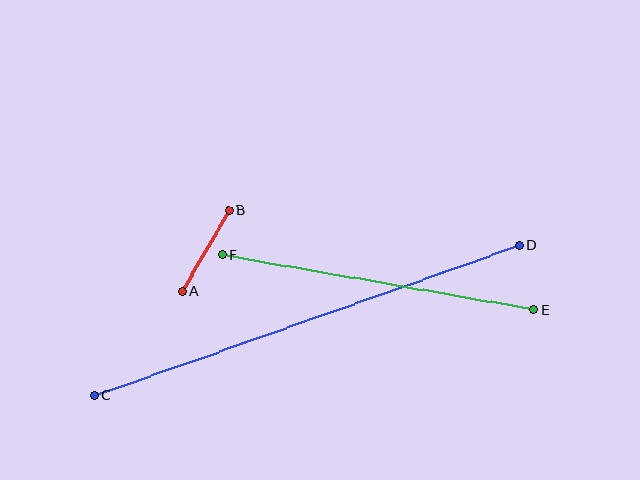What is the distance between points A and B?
The distance is approximately 93 pixels.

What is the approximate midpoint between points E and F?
The midpoint is at approximately (378, 282) pixels.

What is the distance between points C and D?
The distance is approximately 451 pixels.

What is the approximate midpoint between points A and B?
The midpoint is at approximately (205, 251) pixels.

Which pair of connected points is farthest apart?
Points C and D are farthest apart.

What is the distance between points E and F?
The distance is approximately 316 pixels.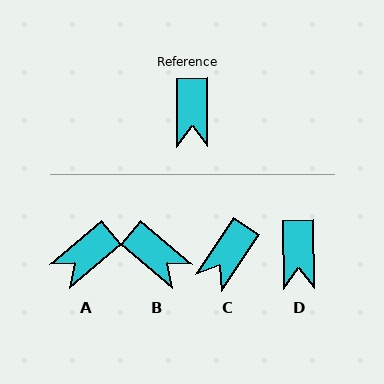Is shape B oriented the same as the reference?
No, it is off by about 49 degrees.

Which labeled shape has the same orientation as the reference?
D.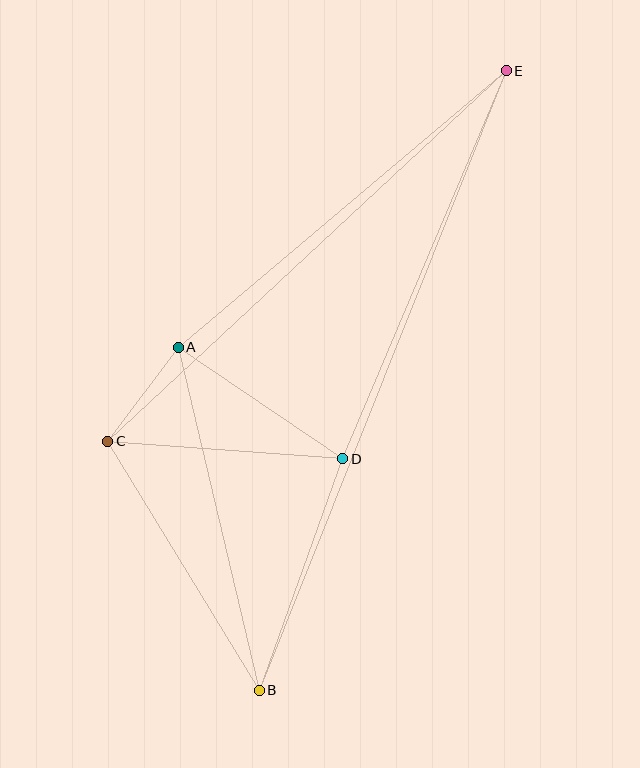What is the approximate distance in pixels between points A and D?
The distance between A and D is approximately 199 pixels.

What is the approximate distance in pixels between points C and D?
The distance between C and D is approximately 236 pixels.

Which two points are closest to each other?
Points A and C are closest to each other.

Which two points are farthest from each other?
Points B and E are farthest from each other.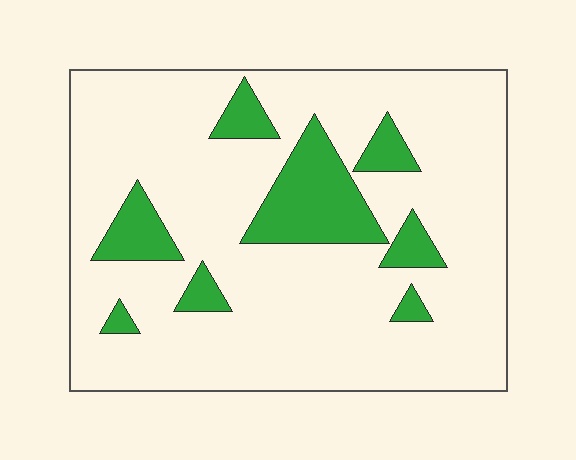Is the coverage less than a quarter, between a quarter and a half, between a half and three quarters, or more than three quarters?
Less than a quarter.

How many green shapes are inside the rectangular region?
8.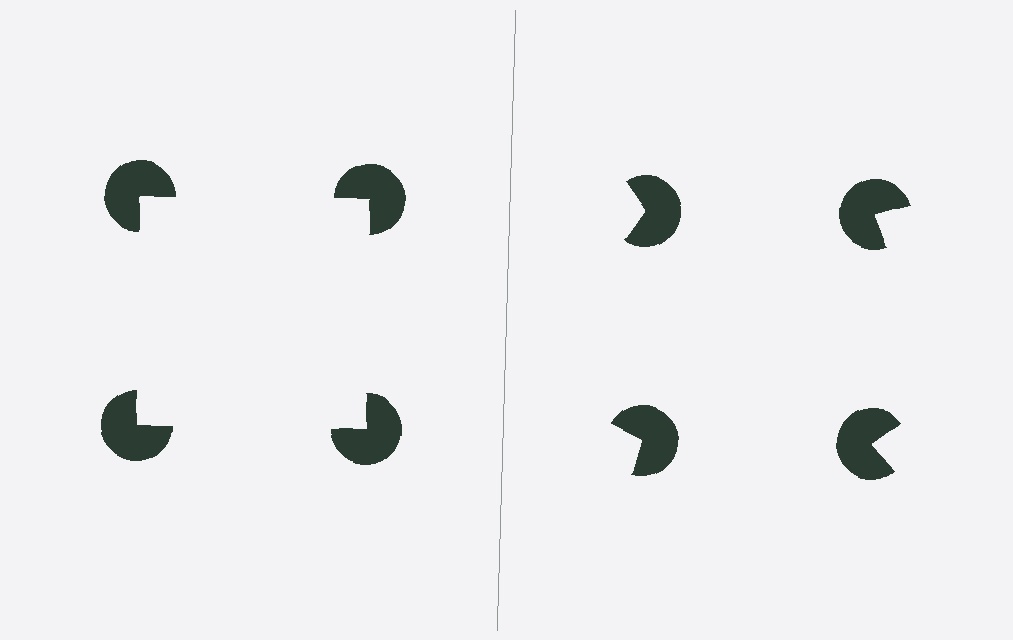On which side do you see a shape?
An illusory square appears on the left side. On the right side the wedge cuts are rotated, so no coherent shape forms.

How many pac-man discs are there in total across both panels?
8 — 4 on each side.